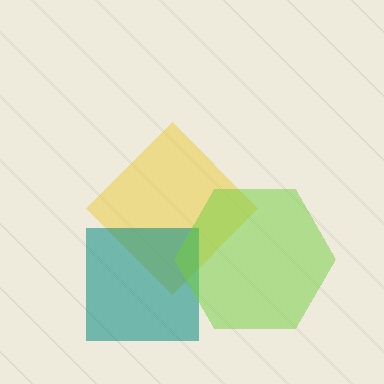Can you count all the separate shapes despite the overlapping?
Yes, there are 3 separate shapes.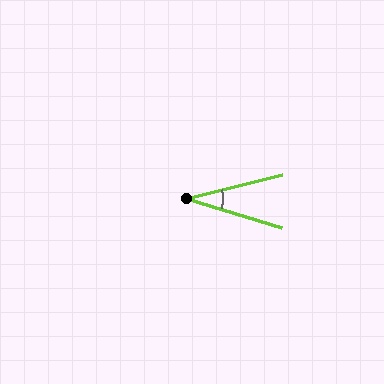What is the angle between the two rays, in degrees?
Approximately 31 degrees.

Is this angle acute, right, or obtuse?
It is acute.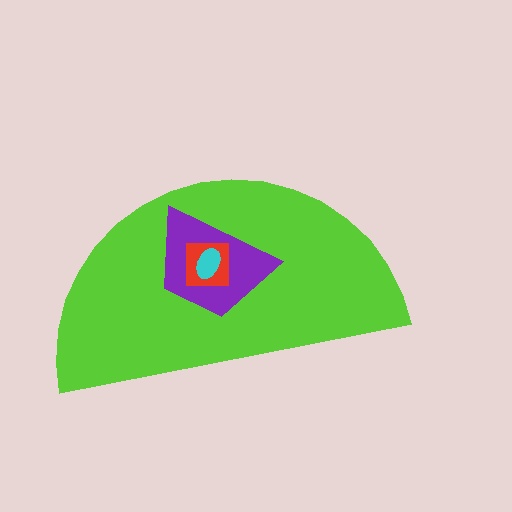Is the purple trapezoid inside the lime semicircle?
Yes.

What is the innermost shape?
The cyan ellipse.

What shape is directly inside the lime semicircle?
The purple trapezoid.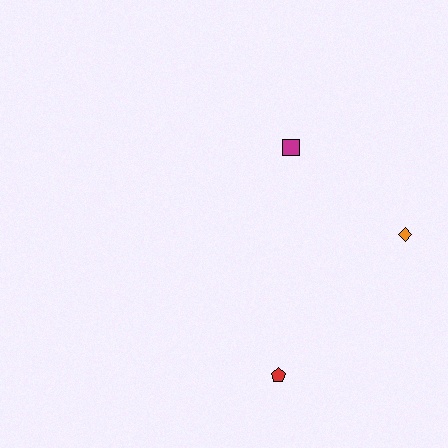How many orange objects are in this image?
There is 1 orange object.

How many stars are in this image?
There are no stars.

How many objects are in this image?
There are 3 objects.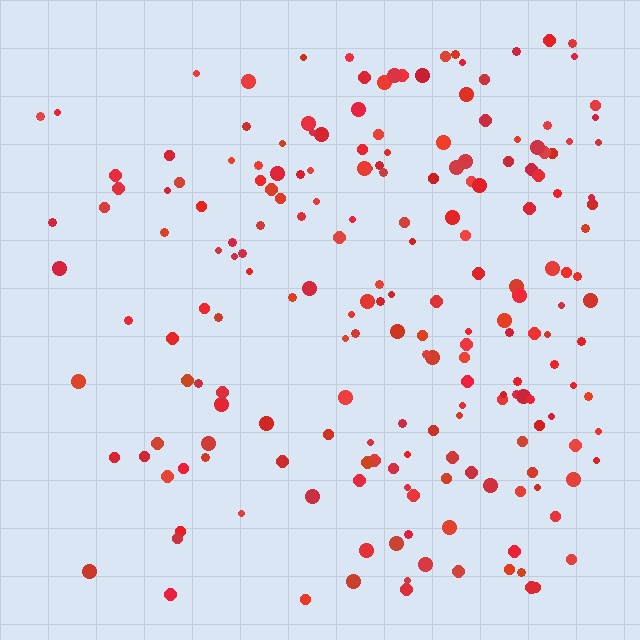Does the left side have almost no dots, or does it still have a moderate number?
Still a moderate number, just noticeably fewer than the right.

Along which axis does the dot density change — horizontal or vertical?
Horizontal.